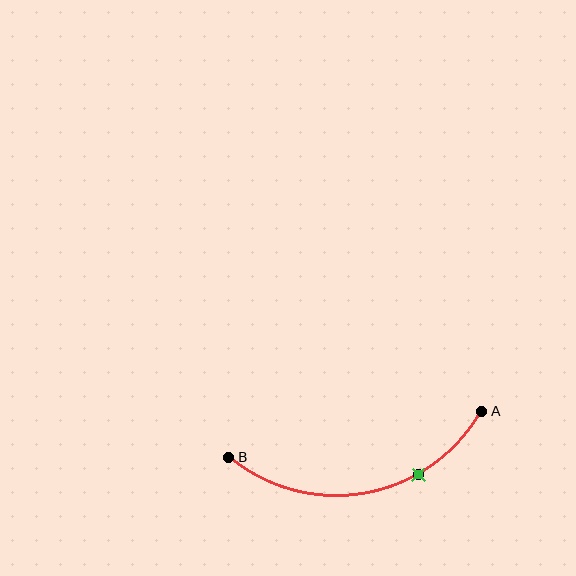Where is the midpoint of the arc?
The arc midpoint is the point on the curve farthest from the straight line joining A and B. It sits below that line.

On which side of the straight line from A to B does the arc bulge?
The arc bulges below the straight line connecting A and B.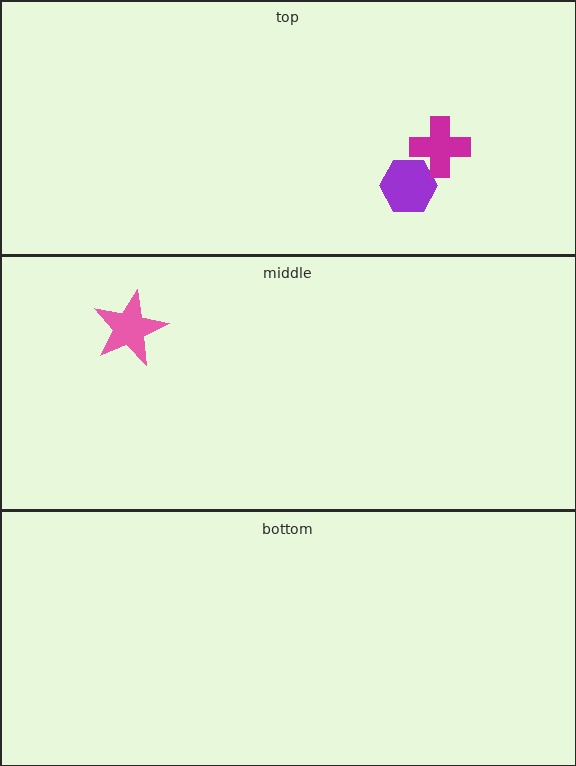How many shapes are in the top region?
2.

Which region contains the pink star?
The middle region.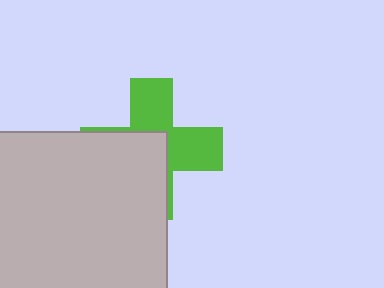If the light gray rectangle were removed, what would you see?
You would see the complete lime cross.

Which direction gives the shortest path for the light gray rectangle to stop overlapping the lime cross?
Moving toward the lower-left gives the shortest separation.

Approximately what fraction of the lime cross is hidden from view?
Roughly 50% of the lime cross is hidden behind the light gray rectangle.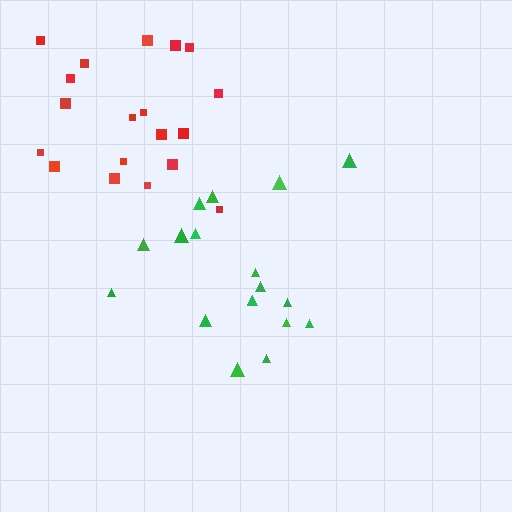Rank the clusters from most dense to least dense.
red, green.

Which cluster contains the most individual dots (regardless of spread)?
Red (20).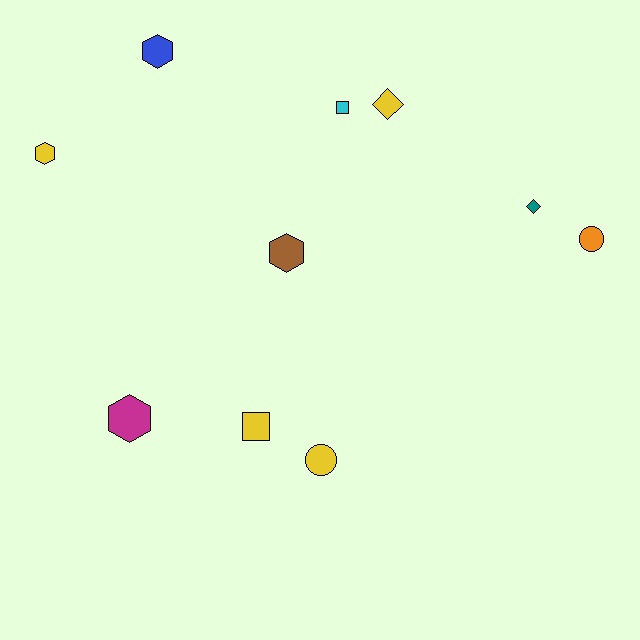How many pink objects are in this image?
There are no pink objects.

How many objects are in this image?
There are 10 objects.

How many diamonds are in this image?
There are 2 diamonds.